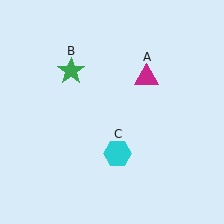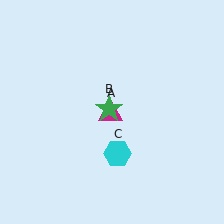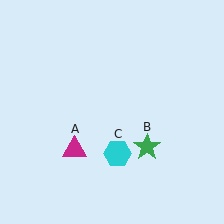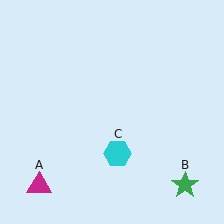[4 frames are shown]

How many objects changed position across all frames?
2 objects changed position: magenta triangle (object A), green star (object B).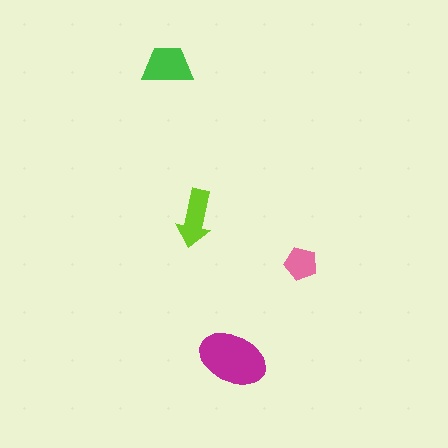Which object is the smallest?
The pink pentagon.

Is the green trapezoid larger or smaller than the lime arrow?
Larger.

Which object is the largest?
The magenta ellipse.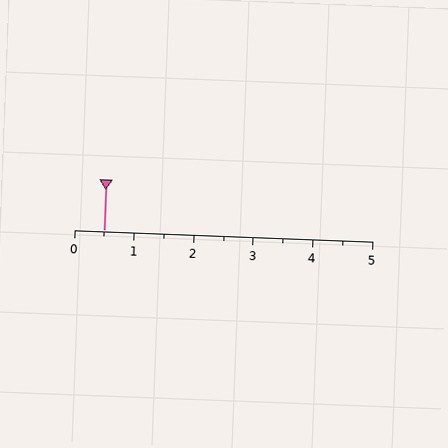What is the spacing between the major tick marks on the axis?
The major ticks are spaced 1 apart.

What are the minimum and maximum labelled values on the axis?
The axis runs from 0 to 5.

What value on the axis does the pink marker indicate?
The marker indicates approximately 0.5.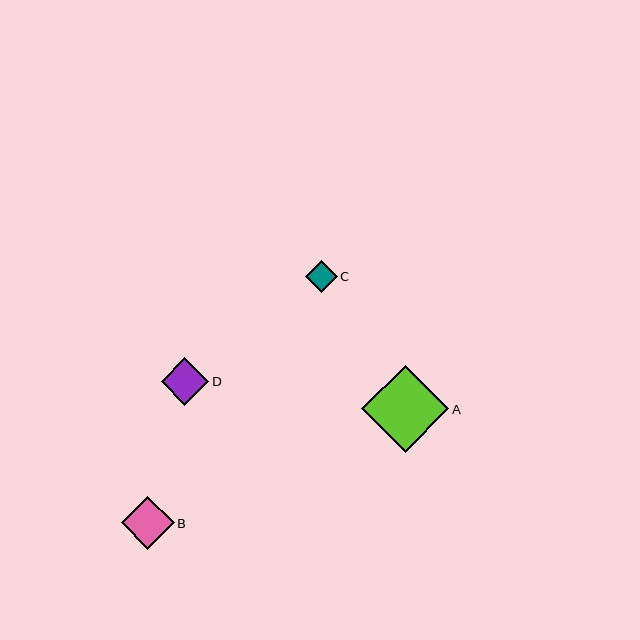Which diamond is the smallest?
Diamond C is the smallest with a size of approximately 31 pixels.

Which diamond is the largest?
Diamond A is the largest with a size of approximately 87 pixels.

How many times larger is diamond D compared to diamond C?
Diamond D is approximately 1.5 times the size of diamond C.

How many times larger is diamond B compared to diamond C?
Diamond B is approximately 1.7 times the size of diamond C.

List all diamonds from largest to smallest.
From largest to smallest: A, B, D, C.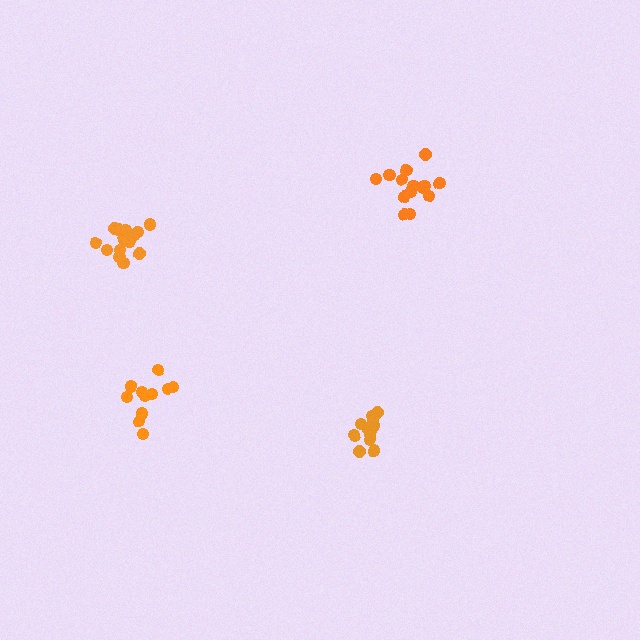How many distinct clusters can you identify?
There are 4 distinct clusters.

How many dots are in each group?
Group 1: 11 dots, Group 2: 12 dots, Group 3: 14 dots, Group 4: 14 dots (51 total).